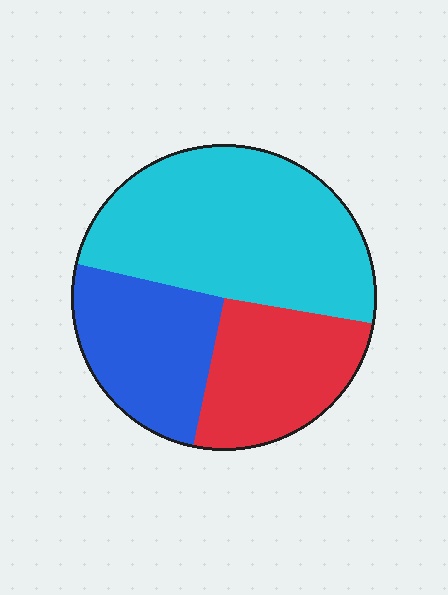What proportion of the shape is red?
Red covers about 25% of the shape.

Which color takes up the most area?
Cyan, at roughly 50%.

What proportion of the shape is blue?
Blue covers 25% of the shape.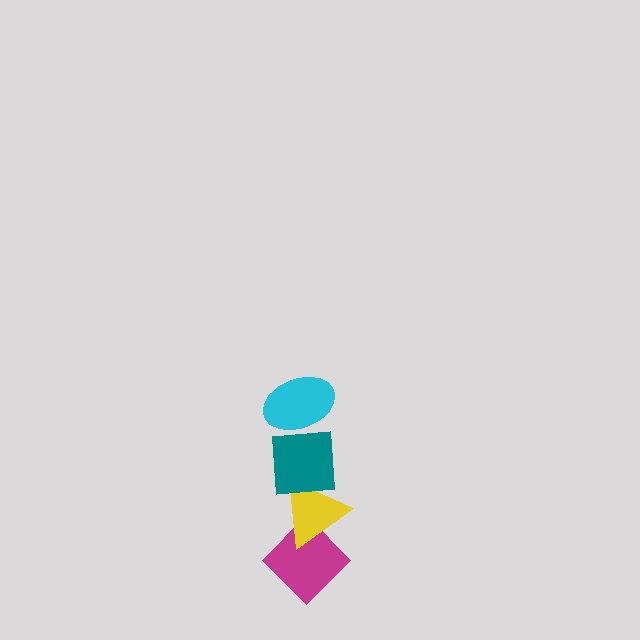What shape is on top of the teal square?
The cyan ellipse is on top of the teal square.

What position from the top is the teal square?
The teal square is 2nd from the top.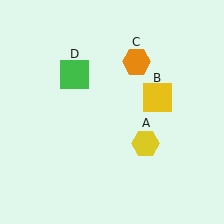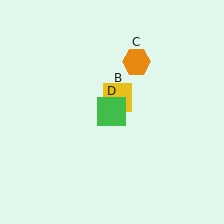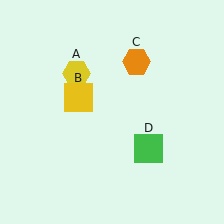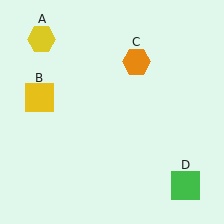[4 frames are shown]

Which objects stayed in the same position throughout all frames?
Orange hexagon (object C) remained stationary.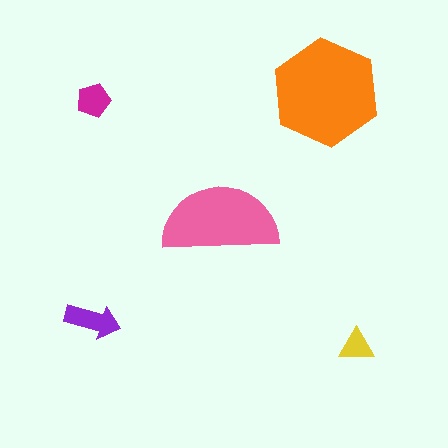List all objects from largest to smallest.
The orange hexagon, the pink semicircle, the purple arrow, the magenta pentagon, the yellow triangle.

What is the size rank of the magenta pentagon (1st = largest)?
4th.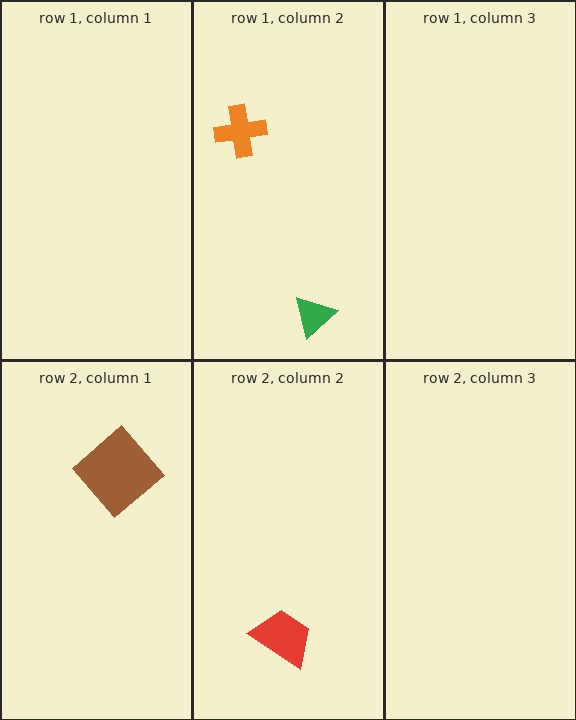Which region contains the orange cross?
The row 1, column 2 region.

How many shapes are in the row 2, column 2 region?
1.